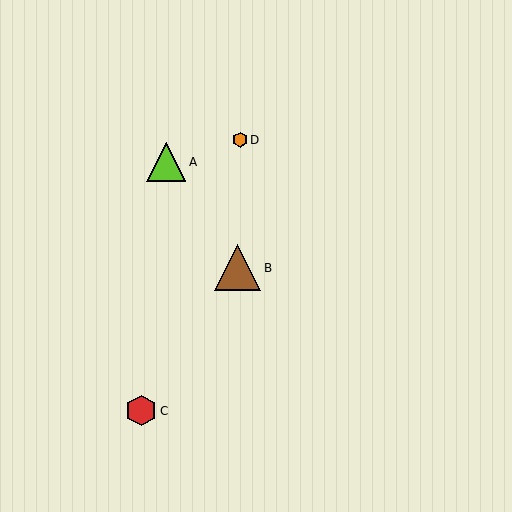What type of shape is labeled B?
Shape B is a brown triangle.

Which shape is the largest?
The brown triangle (labeled B) is the largest.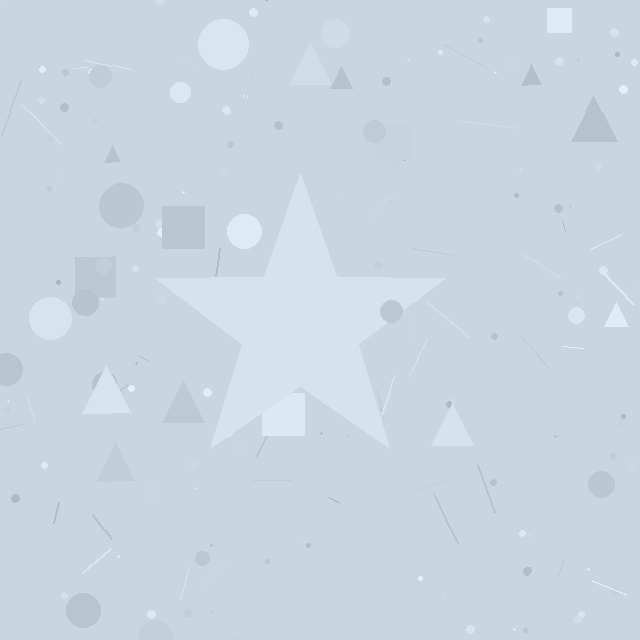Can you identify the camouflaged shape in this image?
The camouflaged shape is a star.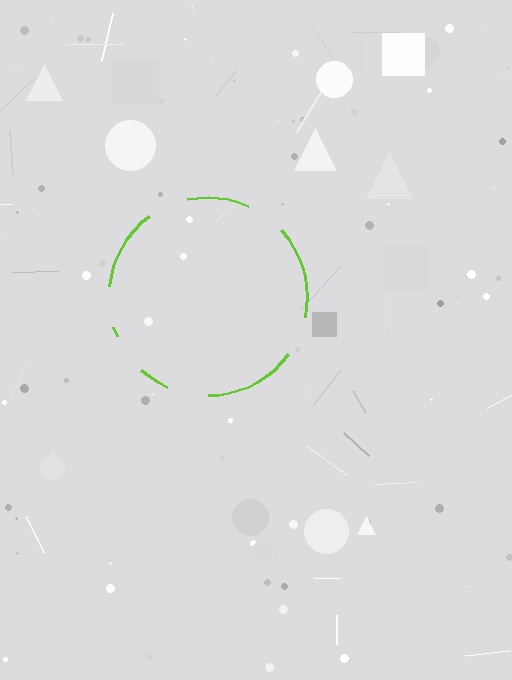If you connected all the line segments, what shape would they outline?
They would outline a circle.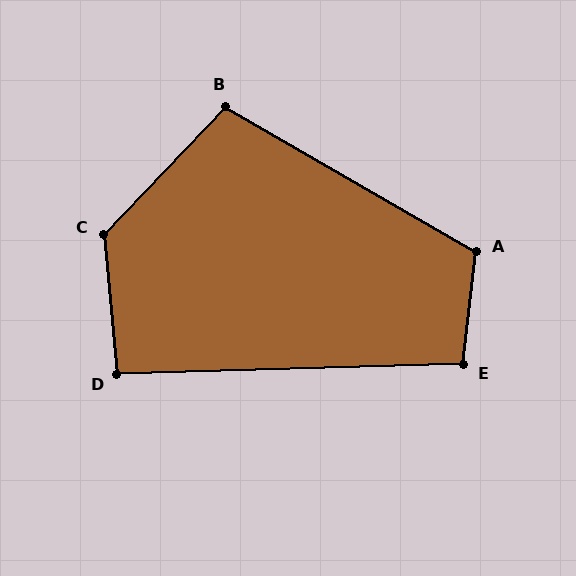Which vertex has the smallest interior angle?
D, at approximately 94 degrees.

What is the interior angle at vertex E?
Approximately 98 degrees (obtuse).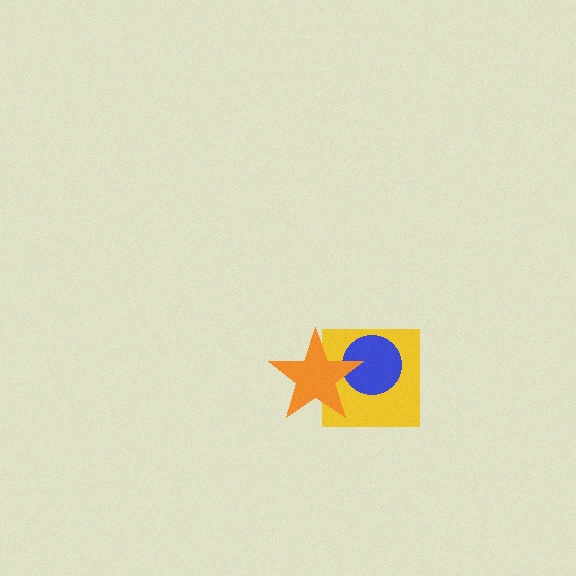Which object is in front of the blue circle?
The orange star is in front of the blue circle.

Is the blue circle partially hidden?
Yes, it is partially covered by another shape.